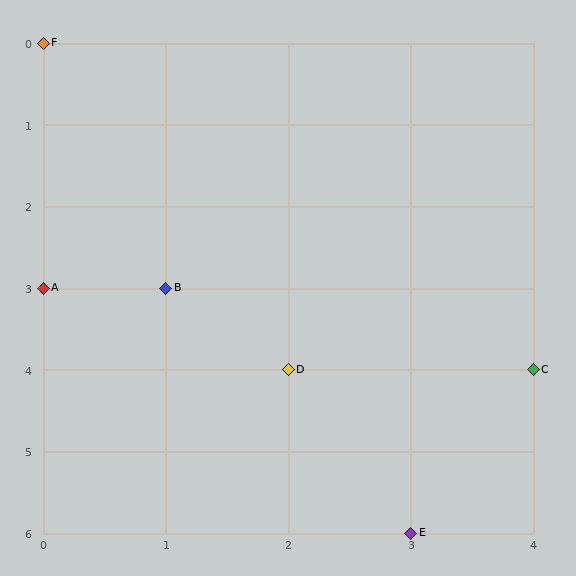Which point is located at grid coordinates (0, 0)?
Point F is at (0, 0).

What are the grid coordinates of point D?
Point D is at grid coordinates (2, 4).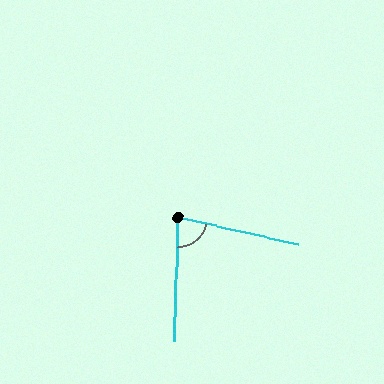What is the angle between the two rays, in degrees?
Approximately 79 degrees.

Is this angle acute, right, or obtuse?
It is acute.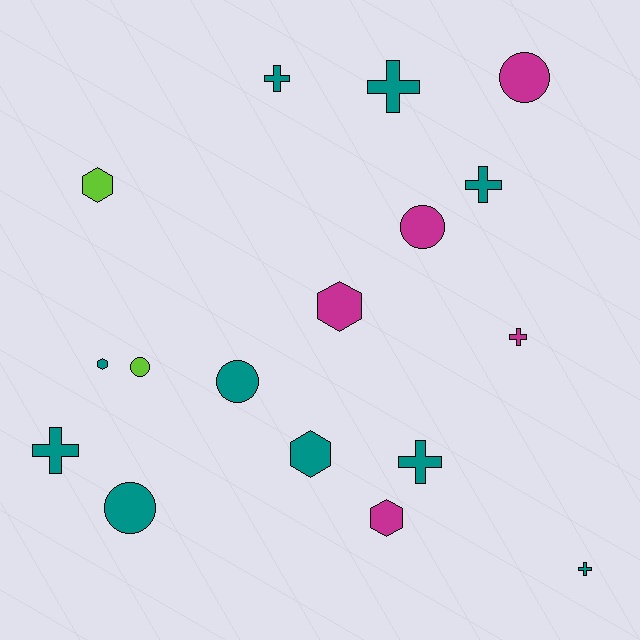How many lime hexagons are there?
There is 1 lime hexagon.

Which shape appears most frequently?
Cross, with 7 objects.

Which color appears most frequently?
Teal, with 10 objects.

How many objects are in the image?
There are 17 objects.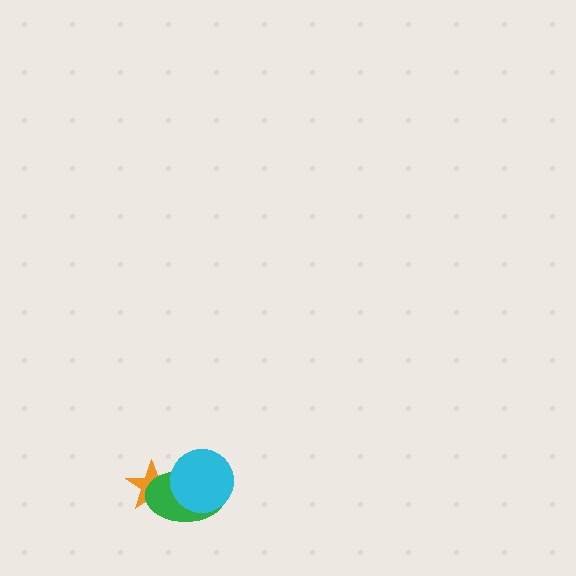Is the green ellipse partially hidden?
Yes, it is partially covered by another shape.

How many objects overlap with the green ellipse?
2 objects overlap with the green ellipse.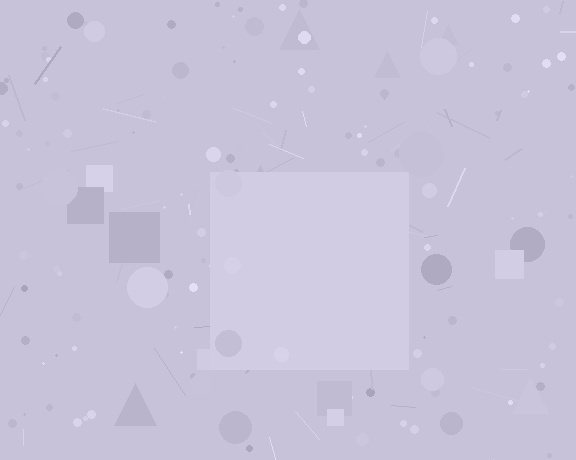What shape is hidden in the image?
A square is hidden in the image.